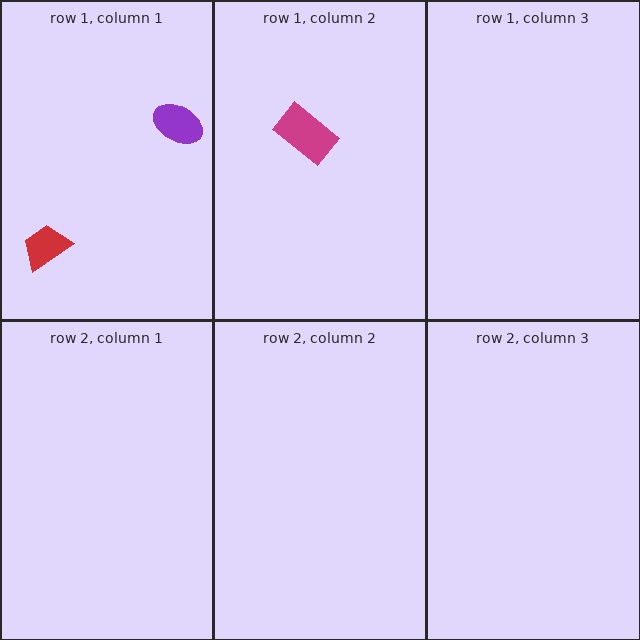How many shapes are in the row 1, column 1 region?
2.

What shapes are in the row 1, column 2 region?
The magenta rectangle.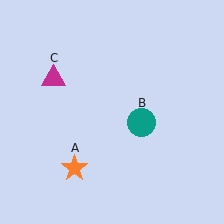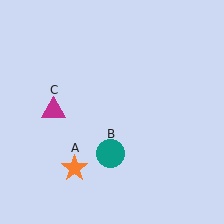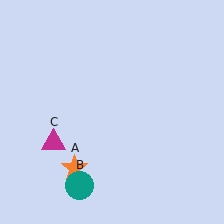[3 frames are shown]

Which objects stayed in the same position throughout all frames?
Orange star (object A) remained stationary.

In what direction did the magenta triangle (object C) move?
The magenta triangle (object C) moved down.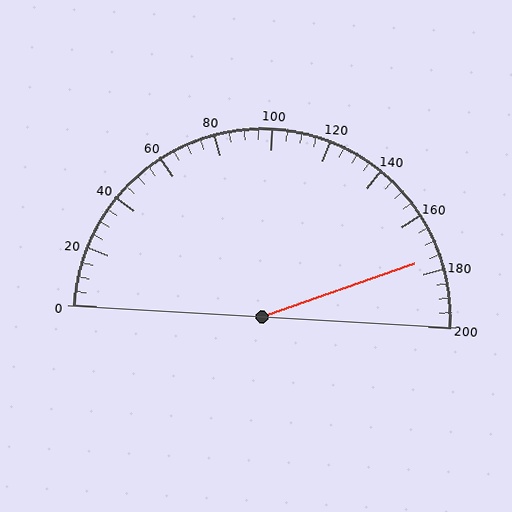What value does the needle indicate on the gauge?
The needle indicates approximately 175.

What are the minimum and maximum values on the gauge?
The gauge ranges from 0 to 200.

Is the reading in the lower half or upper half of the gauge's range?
The reading is in the upper half of the range (0 to 200).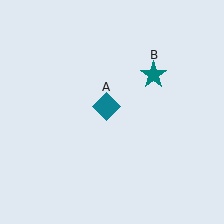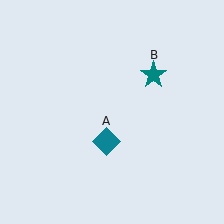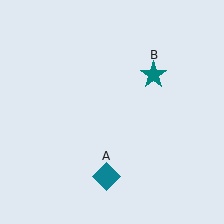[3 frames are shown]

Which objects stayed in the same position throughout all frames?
Teal star (object B) remained stationary.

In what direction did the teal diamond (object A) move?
The teal diamond (object A) moved down.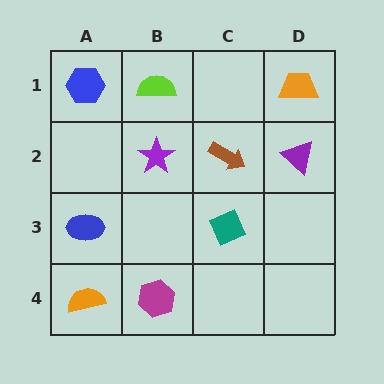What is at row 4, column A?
An orange semicircle.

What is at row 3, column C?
A teal diamond.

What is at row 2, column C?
A brown arrow.